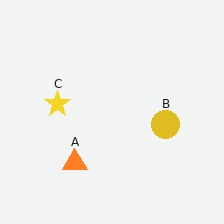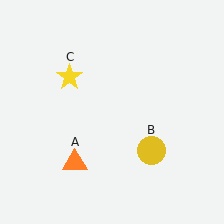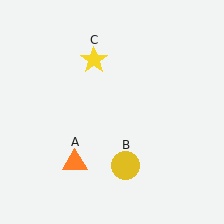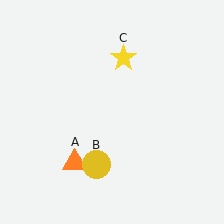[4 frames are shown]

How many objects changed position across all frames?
2 objects changed position: yellow circle (object B), yellow star (object C).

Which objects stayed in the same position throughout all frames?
Orange triangle (object A) remained stationary.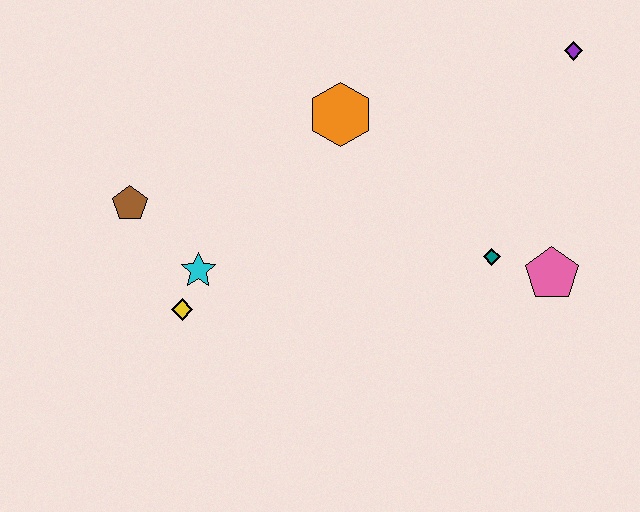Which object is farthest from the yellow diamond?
The purple diamond is farthest from the yellow diamond.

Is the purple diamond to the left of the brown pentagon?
No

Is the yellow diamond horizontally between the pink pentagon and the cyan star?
No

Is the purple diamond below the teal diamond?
No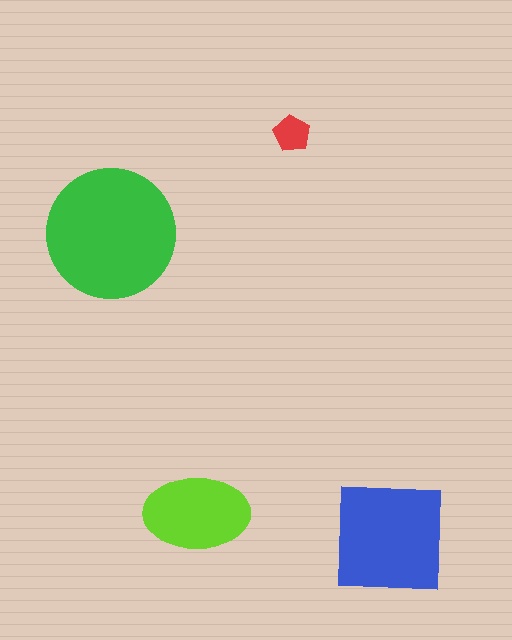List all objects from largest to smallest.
The green circle, the blue square, the lime ellipse, the red pentagon.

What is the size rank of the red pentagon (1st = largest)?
4th.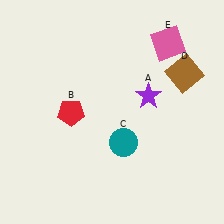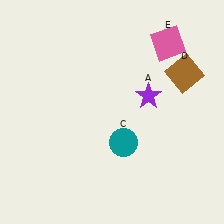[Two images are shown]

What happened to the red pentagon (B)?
The red pentagon (B) was removed in Image 2. It was in the bottom-left area of Image 1.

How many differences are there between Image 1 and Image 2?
There is 1 difference between the two images.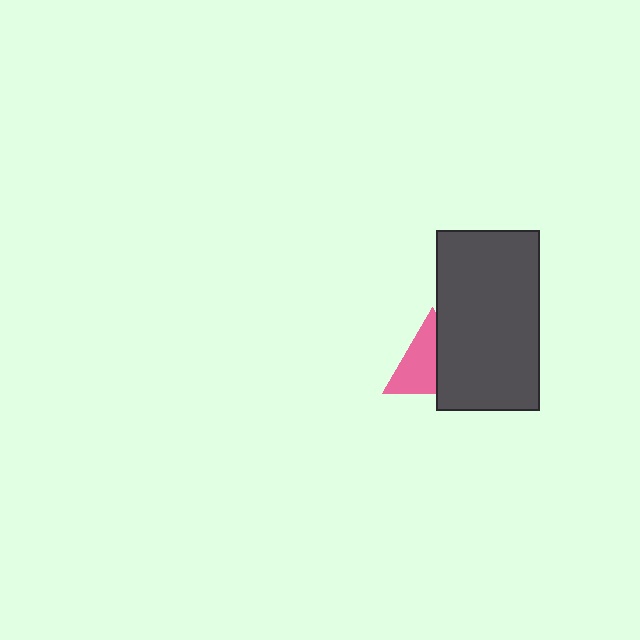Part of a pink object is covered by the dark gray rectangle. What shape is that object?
It is a triangle.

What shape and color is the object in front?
The object in front is a dark gray rectangle.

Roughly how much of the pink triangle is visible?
About half of it is visible (roughly 56%).